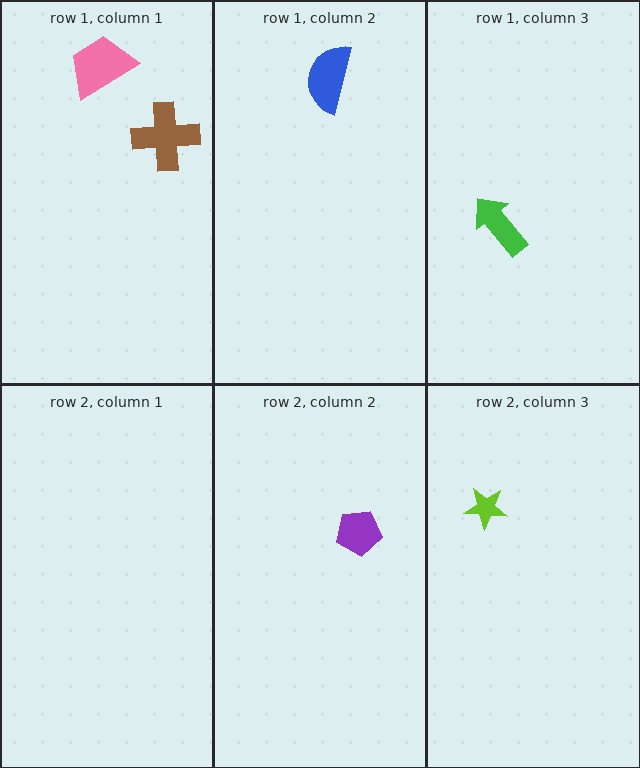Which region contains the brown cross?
The row 1, column 1 region.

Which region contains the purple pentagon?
The row 2, column 2 region.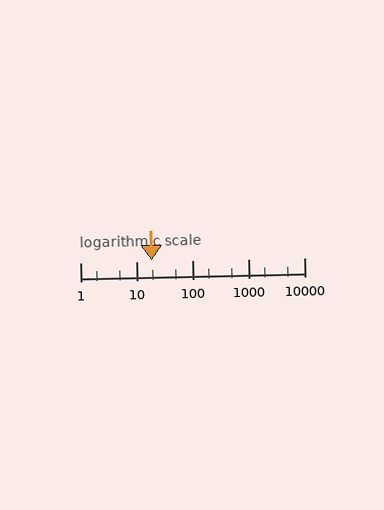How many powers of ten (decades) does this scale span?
The scale spans 4 decades, from 1 to 10000.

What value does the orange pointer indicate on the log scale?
The pointer indicates approximately 19.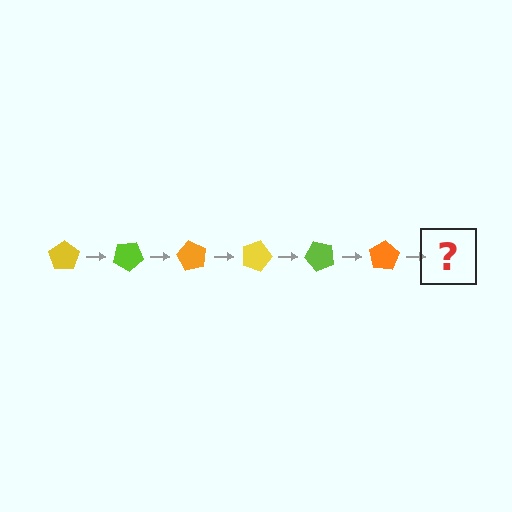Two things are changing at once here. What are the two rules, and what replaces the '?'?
The two rules are that it rotates 30 degrees each step and the color cycles through yellow, lime, and orange. The '?' should be a yellow pentagon, rotated 180 degrees from the start.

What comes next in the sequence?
The next element should be a yellow pentagon, rotated 180 degrees from the start.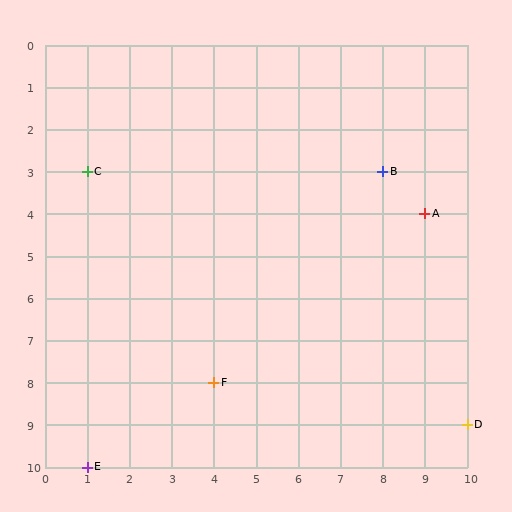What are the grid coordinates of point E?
Point E is at grid coordinates (1, 10).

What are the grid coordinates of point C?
Point C is at grid coordinates (1, 3).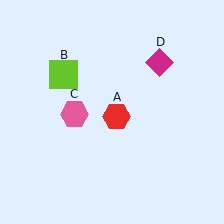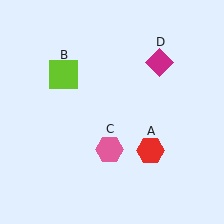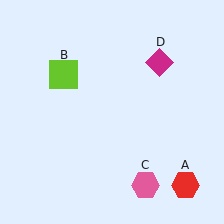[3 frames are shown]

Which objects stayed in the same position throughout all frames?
Lime square (object B) and magenta diamond (object D) remained stationary.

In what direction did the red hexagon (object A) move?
The red hexagon (object A) moved down and to the right.